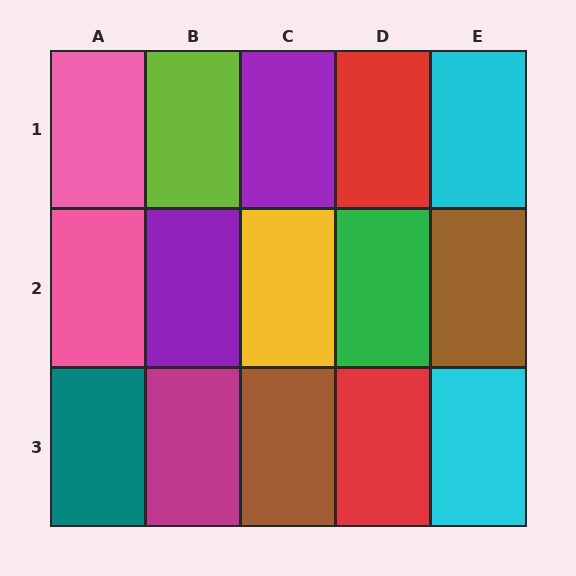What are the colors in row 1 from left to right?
Pink, lime, purple, red, cyan.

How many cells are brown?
2 cells are brown.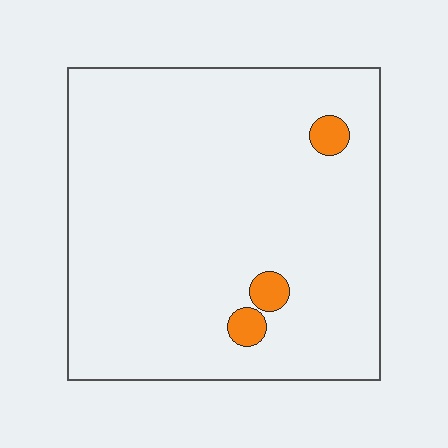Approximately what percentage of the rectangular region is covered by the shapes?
Approximately 5%.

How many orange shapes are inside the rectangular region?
3.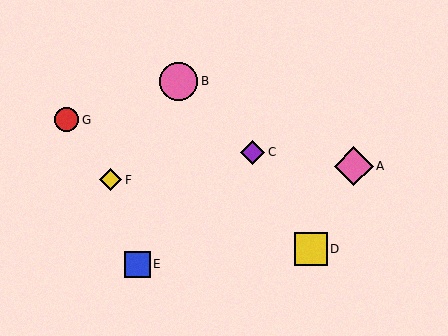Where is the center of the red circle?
The center of the red circle is at (67, 120).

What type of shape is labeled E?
Shape E is a blue square.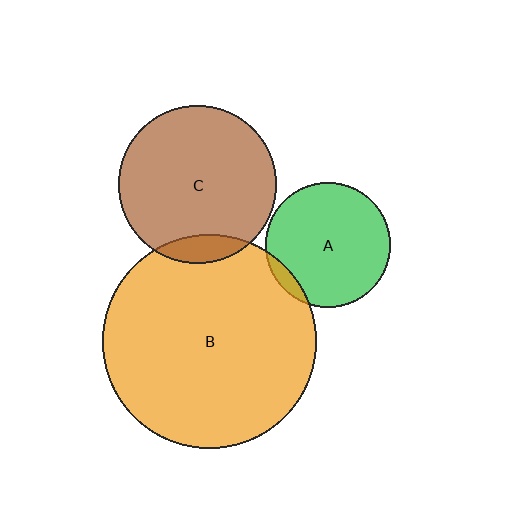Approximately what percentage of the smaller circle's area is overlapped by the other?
Approximately 10%.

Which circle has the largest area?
Circle B (orange).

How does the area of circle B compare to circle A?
Approximately 2.9 times.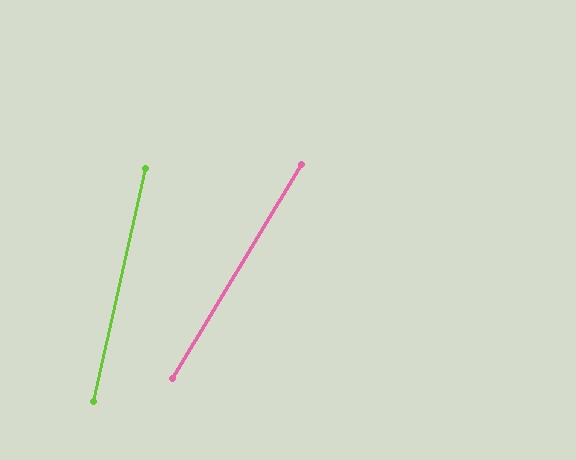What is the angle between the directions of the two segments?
Approximately 18 degrees.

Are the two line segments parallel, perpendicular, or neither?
Neither parallel nor perpendicular — they differ by about 18°.